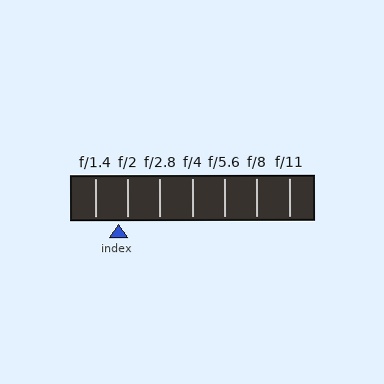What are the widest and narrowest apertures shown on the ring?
The widest aperture shown is f/1.4 and the narrowest is f/11.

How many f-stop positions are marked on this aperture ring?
There are 7 f-stop positions marked.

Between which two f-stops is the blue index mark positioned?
The index mark is between f/1.4 and f/2.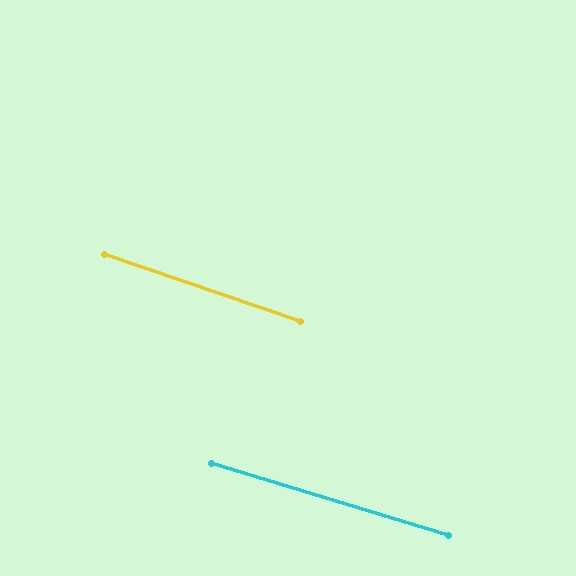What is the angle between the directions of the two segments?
Approximately 2 degrees.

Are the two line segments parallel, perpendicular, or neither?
Parallel — their directions differ by only 1.9°.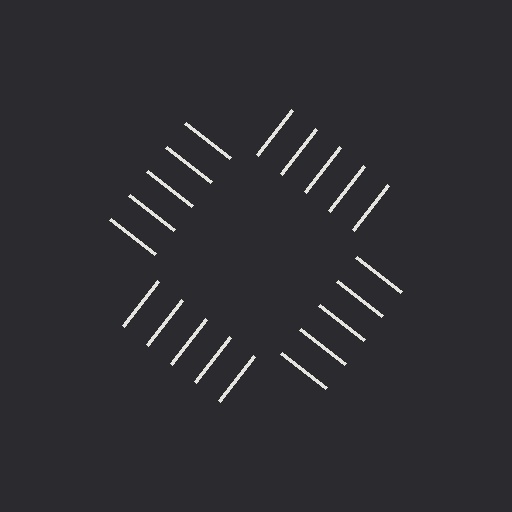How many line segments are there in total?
20 — 5 along each of the 4 edges.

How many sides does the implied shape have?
4 sides — the line-ends trace a square.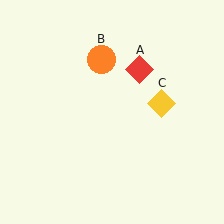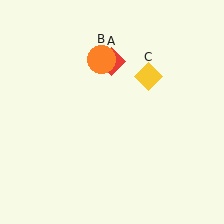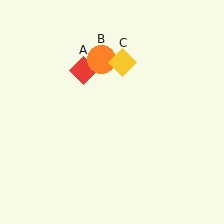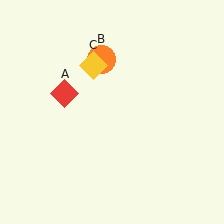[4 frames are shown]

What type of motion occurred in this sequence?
The red diamond (object A), yellow diamond (object C) rotated counterclockwise around the center of the scene.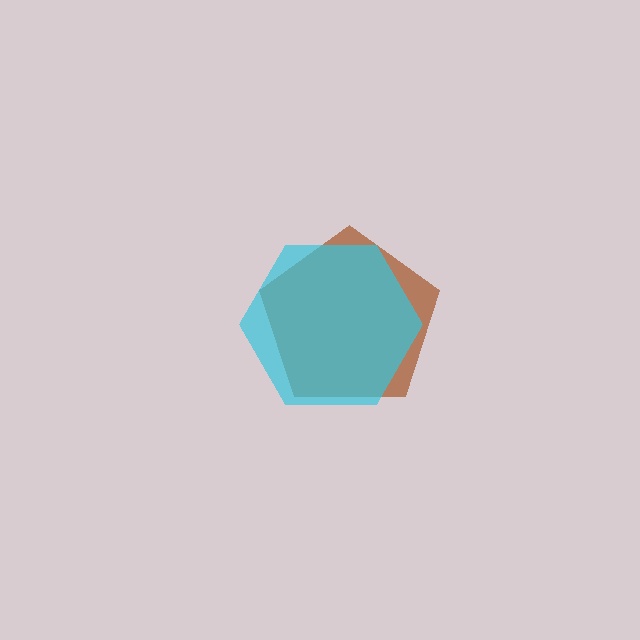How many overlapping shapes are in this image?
There are 2 overlapping shapes in the image.